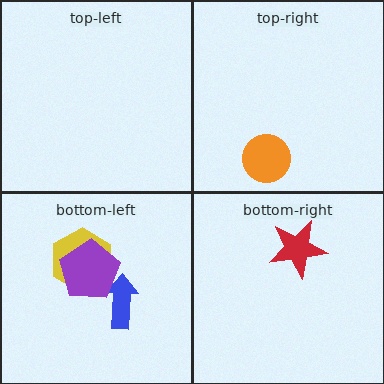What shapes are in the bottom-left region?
The blue arrow, the yellow hexagon, the purple pentagon.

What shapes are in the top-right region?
The orange circle.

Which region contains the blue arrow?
The bottom-left region.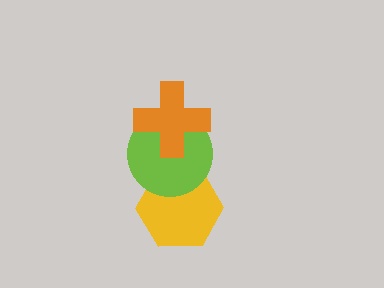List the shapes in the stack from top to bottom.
From top to bottom: the orange cross, the lime circle, the yellow hexagon.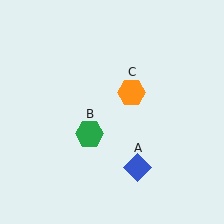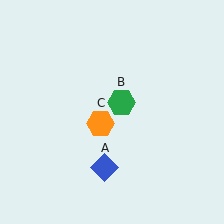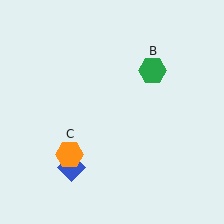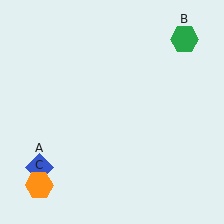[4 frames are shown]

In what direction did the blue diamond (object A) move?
The blue diamond (object A) moved left.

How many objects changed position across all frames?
3 objects changed position: blue diamond (object A), green hexagon (object B), orange hexagon (object C).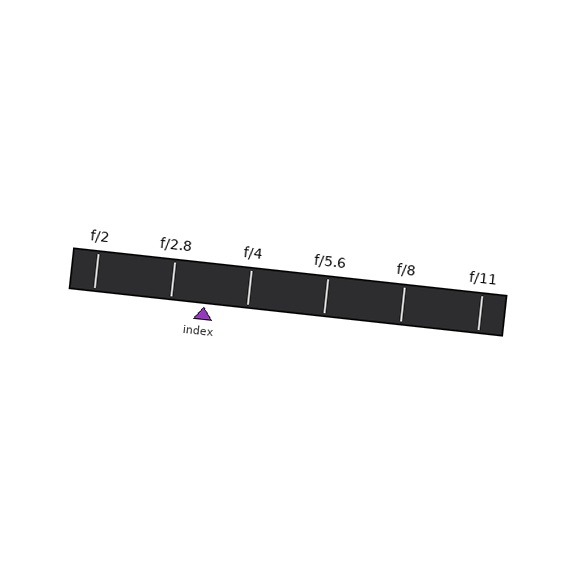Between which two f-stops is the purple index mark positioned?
The index mark is between f/2.8 and f/4.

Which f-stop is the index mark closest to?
The index mark is closest to f/2.8.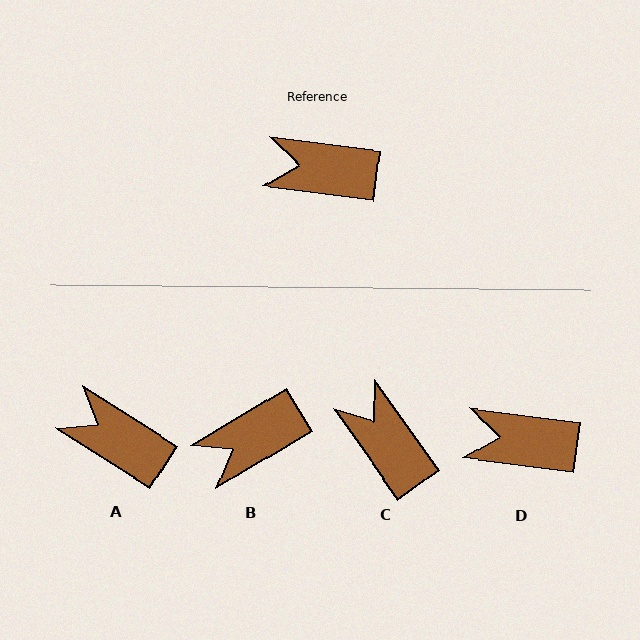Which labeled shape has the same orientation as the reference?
D.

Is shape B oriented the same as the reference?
No, it is off by about 38 degrees.